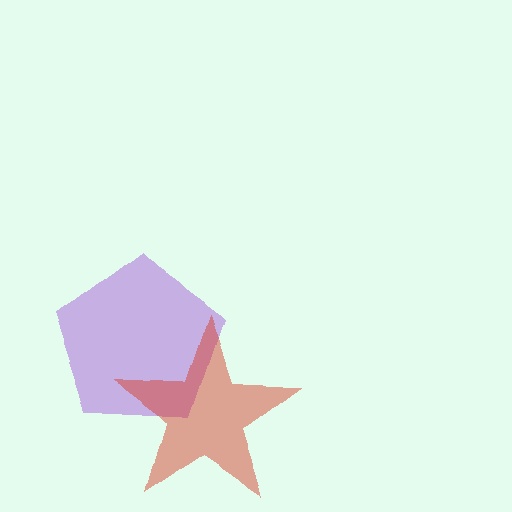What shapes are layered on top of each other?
The layered shapes are: a purple pentagon, a red star.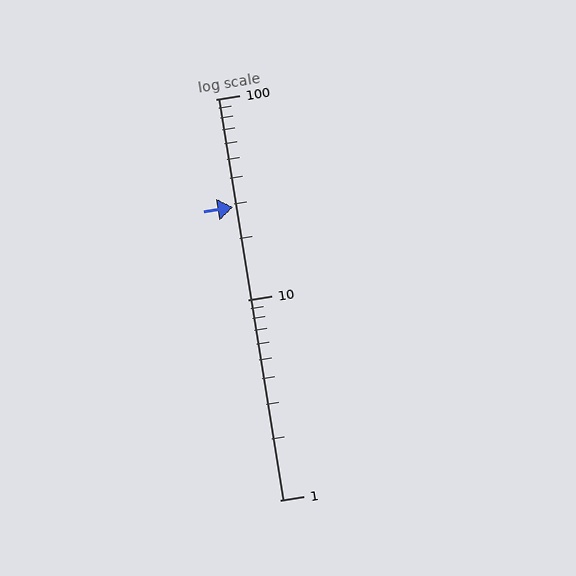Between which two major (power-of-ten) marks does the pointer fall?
The pointer is between 10 and 100.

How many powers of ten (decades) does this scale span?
The scale spans 2 decades, from 1 to 100.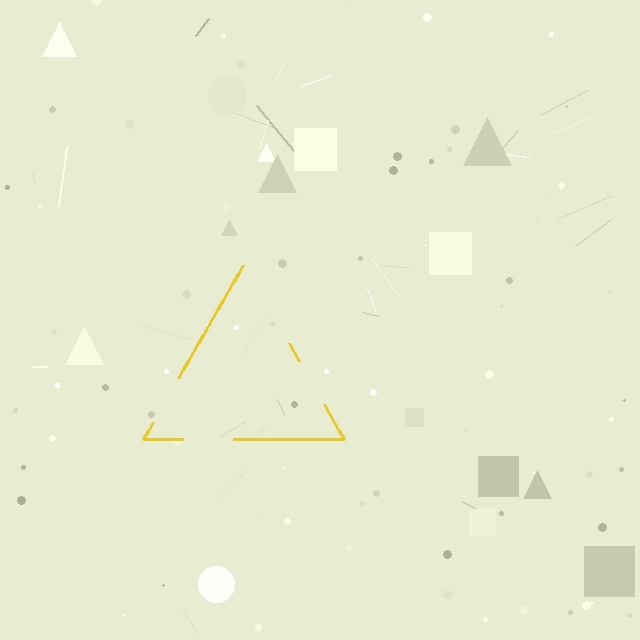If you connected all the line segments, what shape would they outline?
They would outline a triangle.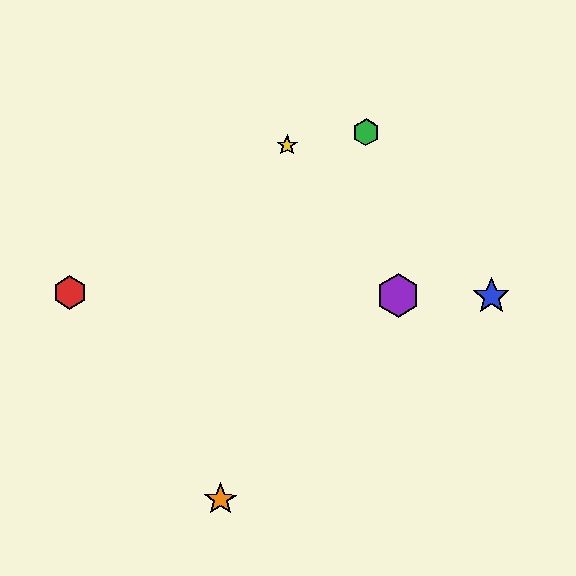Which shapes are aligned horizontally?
The red hexagon, the blue star, the purple hexagon are aligned horizontally.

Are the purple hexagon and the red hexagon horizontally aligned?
Yes, both are at y≈296.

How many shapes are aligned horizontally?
3 shapes (the red hexagon, the blue star, the purple hexagon) are aligned horizontally.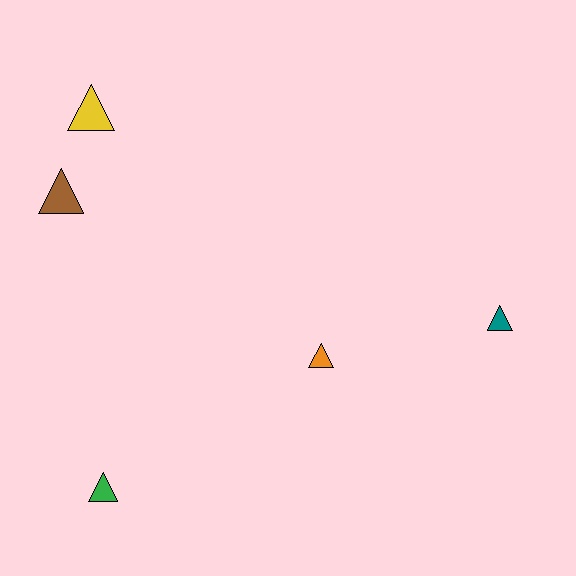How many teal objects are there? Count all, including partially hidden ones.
There is 1 teal object.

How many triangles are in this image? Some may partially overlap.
There are 5 triangles.